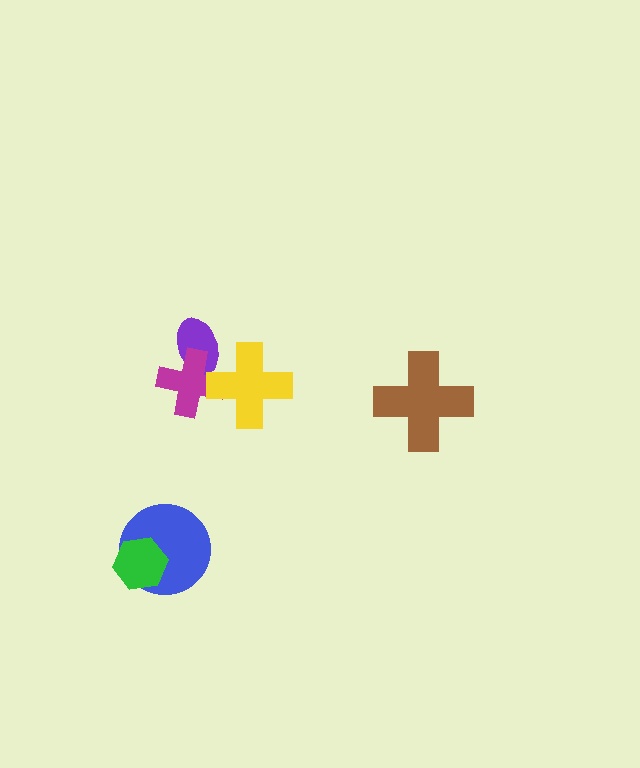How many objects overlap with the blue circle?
1 object overlaps with the blue circle.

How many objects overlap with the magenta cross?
2 objects overlap with the magenta cross.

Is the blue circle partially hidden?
Yes, it is partially covered by another shape.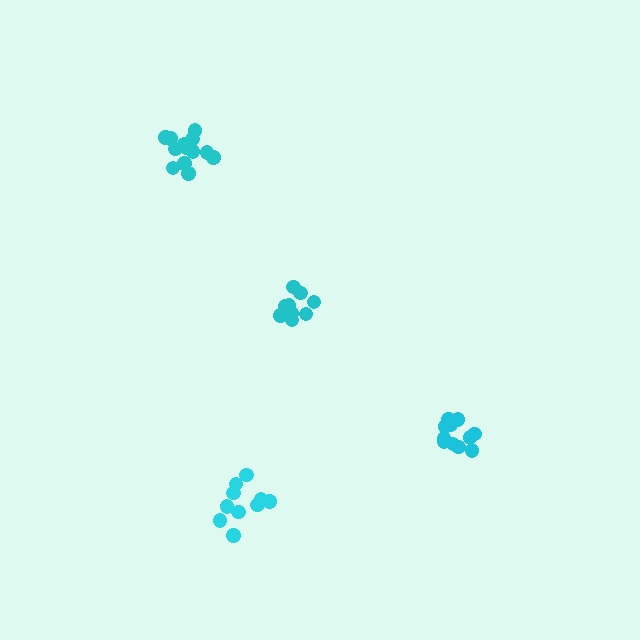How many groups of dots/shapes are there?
There are 4 groups.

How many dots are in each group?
Group 1: 10 dots, Group 2: 9 dots, Group 3: 13 dots, Group 4: 11 dots (43 total).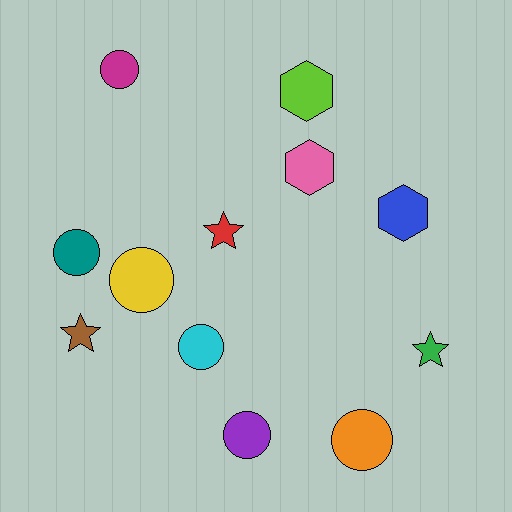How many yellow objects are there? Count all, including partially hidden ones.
There is 1 yellow object.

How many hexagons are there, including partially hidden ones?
There are 3 hexagons.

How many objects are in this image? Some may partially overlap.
There are 12 objects.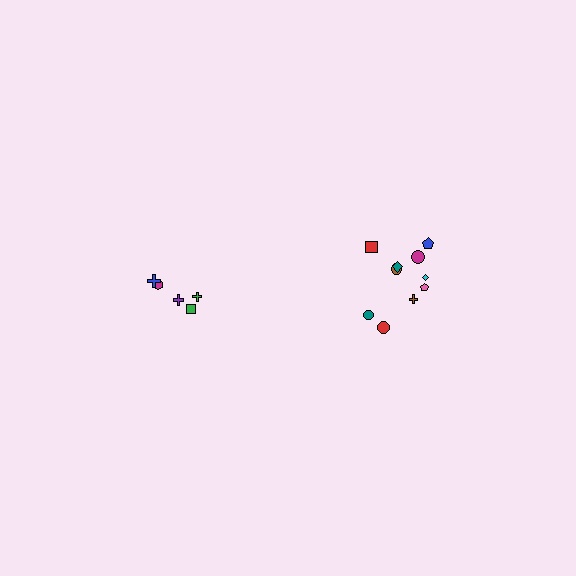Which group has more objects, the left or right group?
The right group.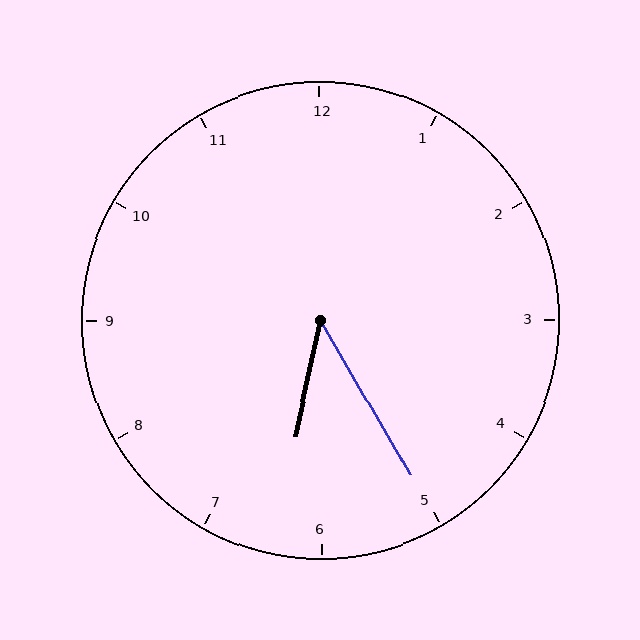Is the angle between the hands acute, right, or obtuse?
It is acute.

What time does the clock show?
6:25.